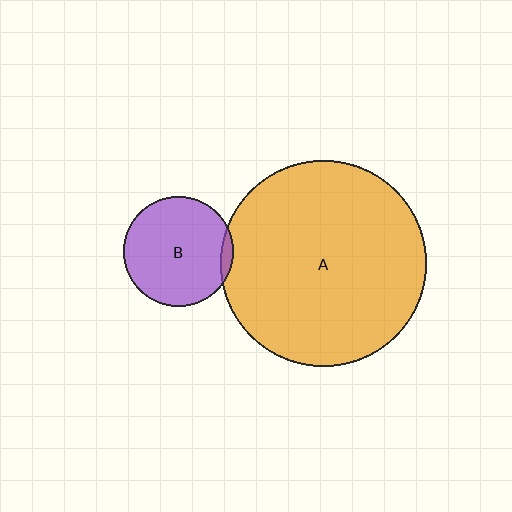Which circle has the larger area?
Circle A (orange).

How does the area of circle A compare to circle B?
Approximately 3.5 times.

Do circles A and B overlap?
Yes.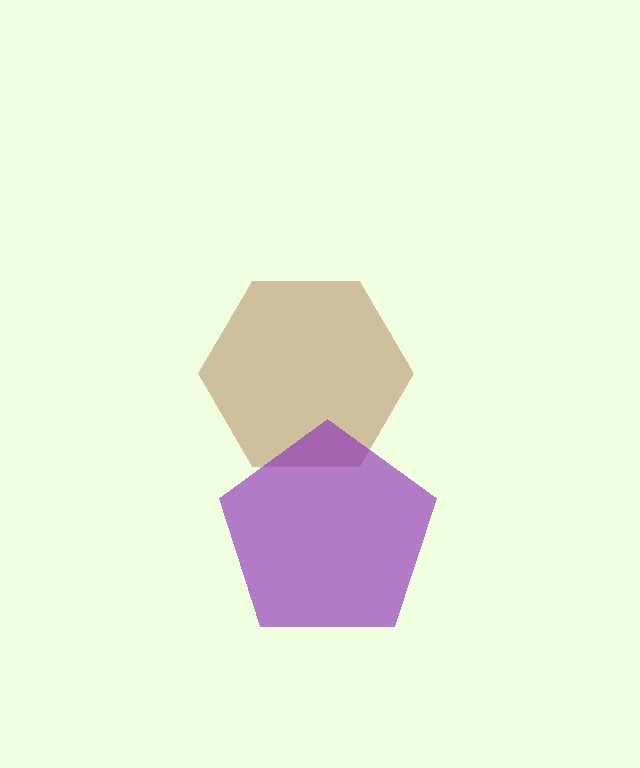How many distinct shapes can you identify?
There are 2 distinct shapes: a brown hexagon, a purple pentagon.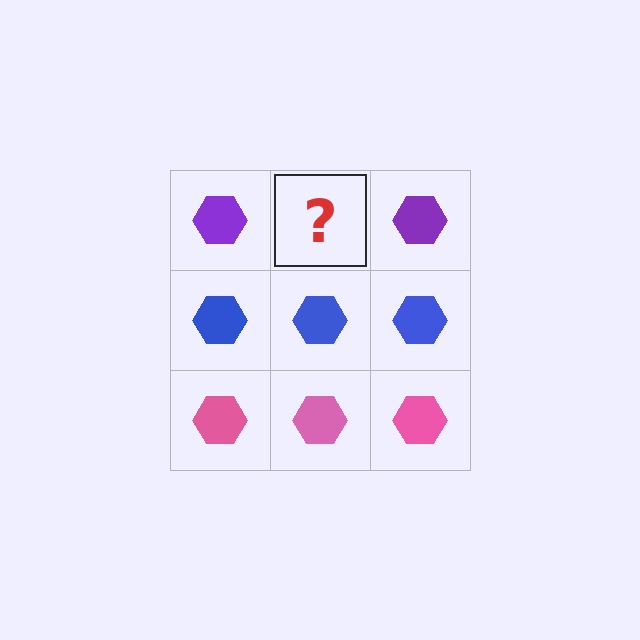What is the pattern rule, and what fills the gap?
The rule is that each row has a consistent color. The gap should be filled with a purple hexagon.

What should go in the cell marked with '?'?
The missing cell should contain a purple hexagon.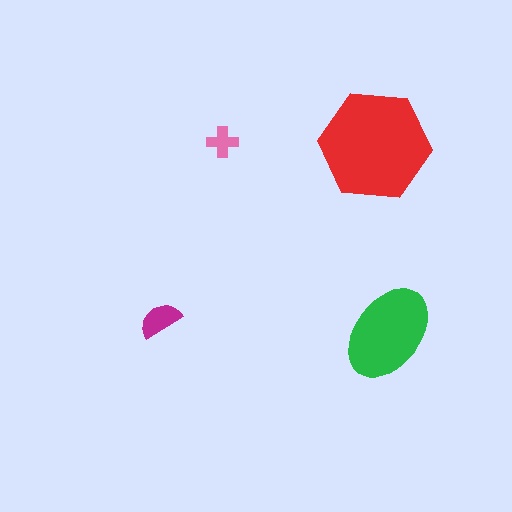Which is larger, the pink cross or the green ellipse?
The green ellipse.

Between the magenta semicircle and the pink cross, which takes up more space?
The magenta semicircle.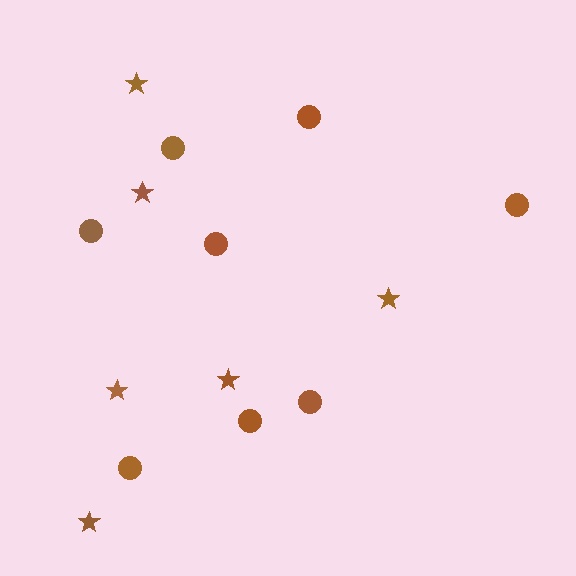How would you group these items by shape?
There are 2 groups: one group of circles (8) and one group of stars (6).